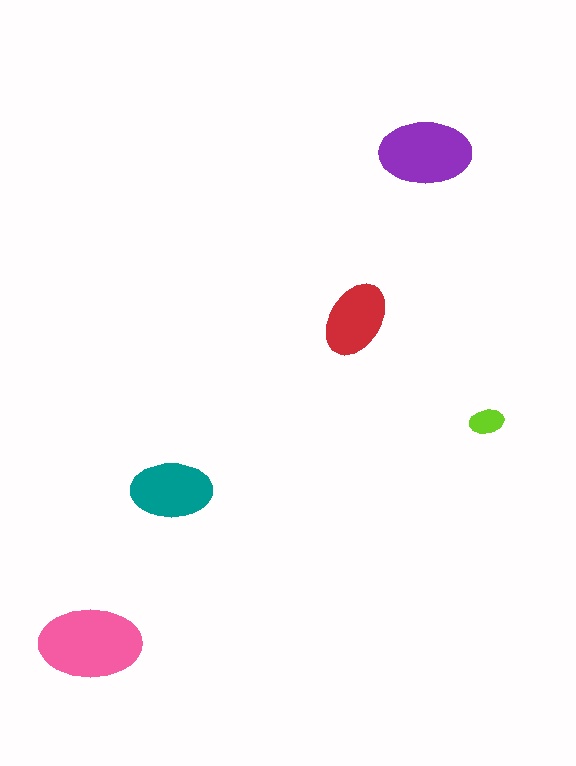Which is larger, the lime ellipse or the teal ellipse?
The teal one.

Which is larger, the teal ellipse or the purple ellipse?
The purple one.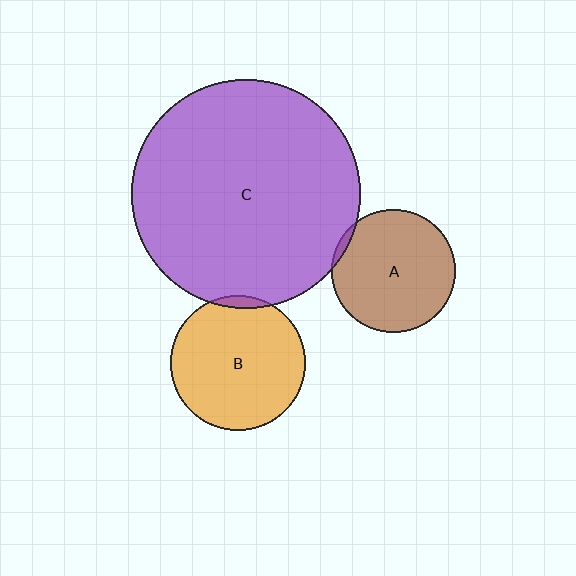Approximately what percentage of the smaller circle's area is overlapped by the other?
Approximately 5%.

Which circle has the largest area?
Circle C (purple).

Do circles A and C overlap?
Yes.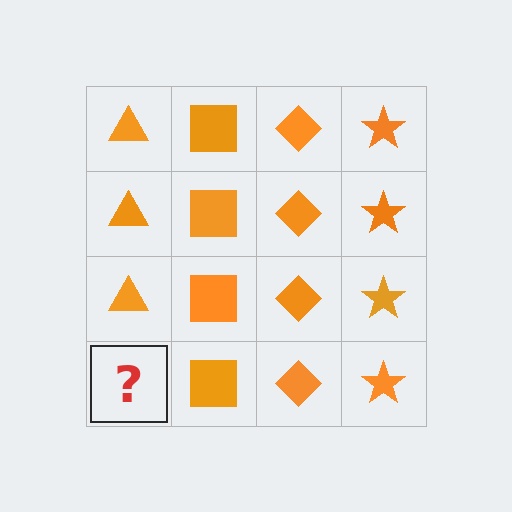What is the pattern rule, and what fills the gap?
The rule is that each column has a consistent shape. The gap should be filled with an orange triangle.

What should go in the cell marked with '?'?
The missing cell should contain an orange triangle.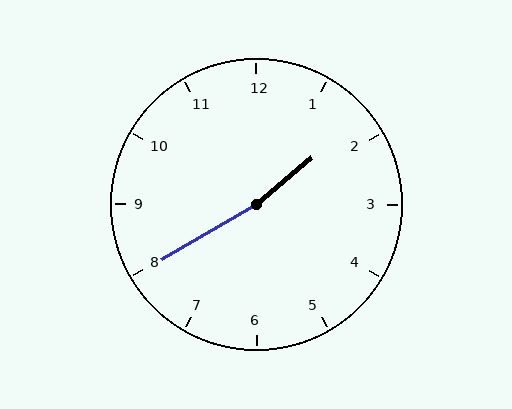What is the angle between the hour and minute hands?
Approximately 170 degrees.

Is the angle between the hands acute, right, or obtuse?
It is obtuse.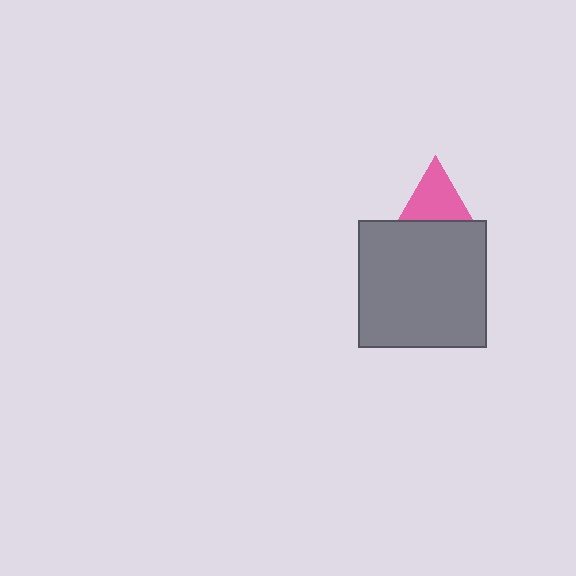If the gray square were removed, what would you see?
You would see the complete pink triangle.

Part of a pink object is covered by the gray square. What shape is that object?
It is a triangle.